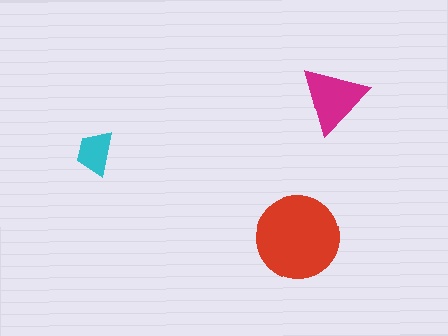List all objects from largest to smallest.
The red circle, the magenta triangle, the cyan trapezoid.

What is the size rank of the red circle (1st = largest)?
1st.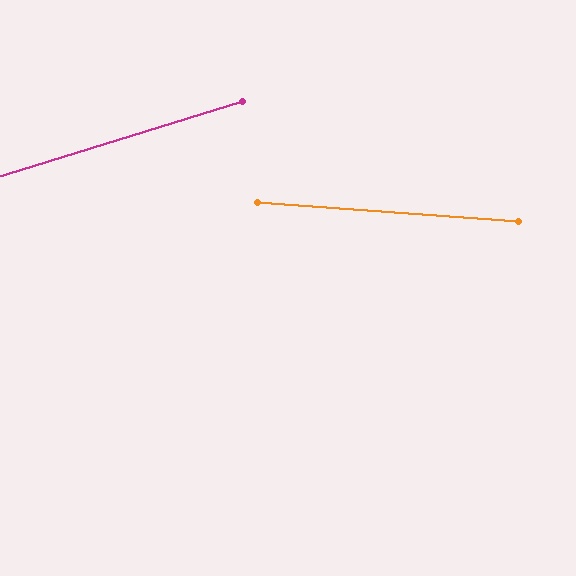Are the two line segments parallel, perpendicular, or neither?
Neither parallel nor perpendicular — they differ by about 21°.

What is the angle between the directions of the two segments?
Approximately 21 degrees.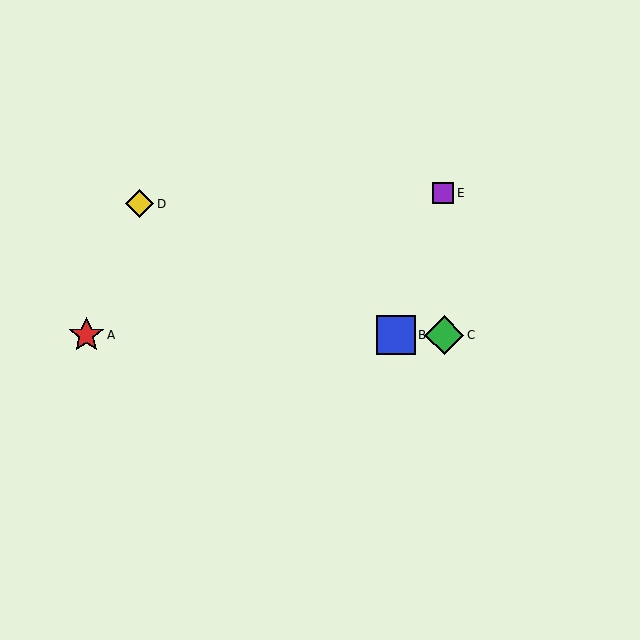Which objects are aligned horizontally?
Objects A, B, C are aligned horizontally.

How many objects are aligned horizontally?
3 objects (A, B, C) are aligned horizontally.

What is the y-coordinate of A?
Object A is at y≈335.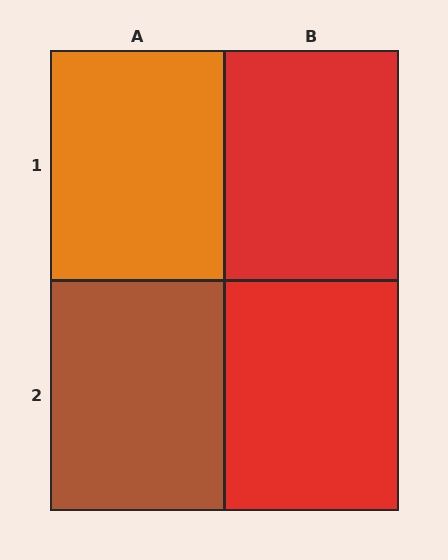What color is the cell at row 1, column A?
Orange.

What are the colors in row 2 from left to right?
Brown, red.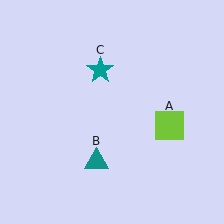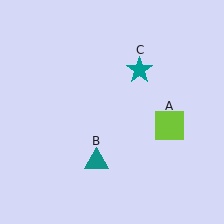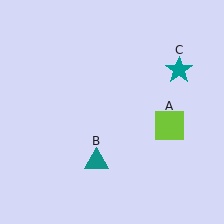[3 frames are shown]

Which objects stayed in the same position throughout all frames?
Lime square (object A) and teal triangle (object B) remained stationary.